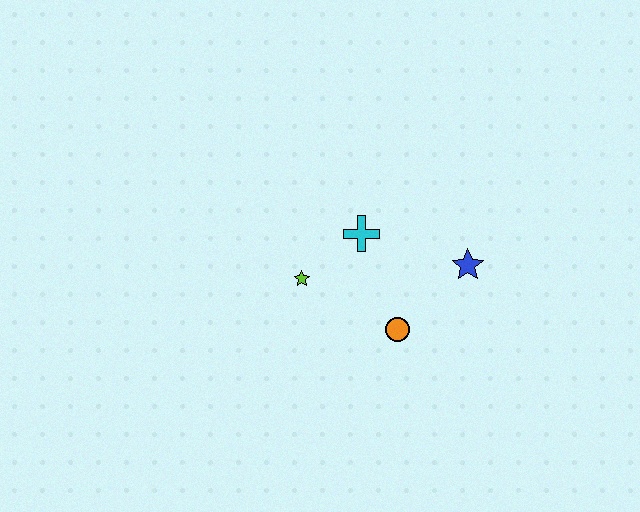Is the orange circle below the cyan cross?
Yes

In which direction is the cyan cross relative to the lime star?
The cyan cross is to the right of the lime star.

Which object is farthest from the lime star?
The blue star is farthest from the lime star.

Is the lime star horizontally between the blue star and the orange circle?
No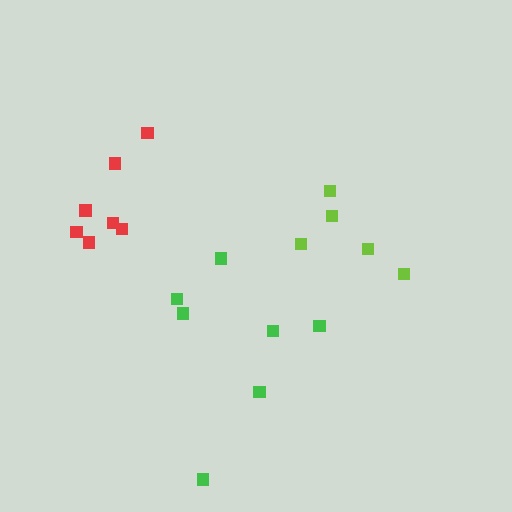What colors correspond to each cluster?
The clusters are colored: green, red, lime.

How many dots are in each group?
Group 1: 7 dots, Group 2: 7 dots, Group 3: 5 dots (19 total).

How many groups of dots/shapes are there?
There are 3 groups.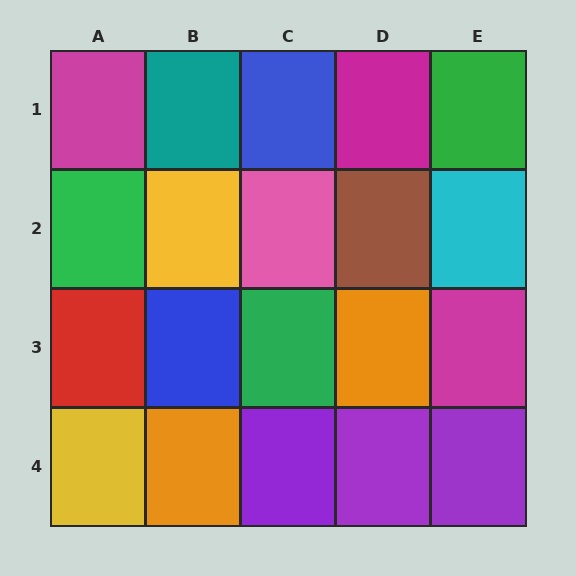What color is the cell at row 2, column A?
Green.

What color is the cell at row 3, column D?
Orange.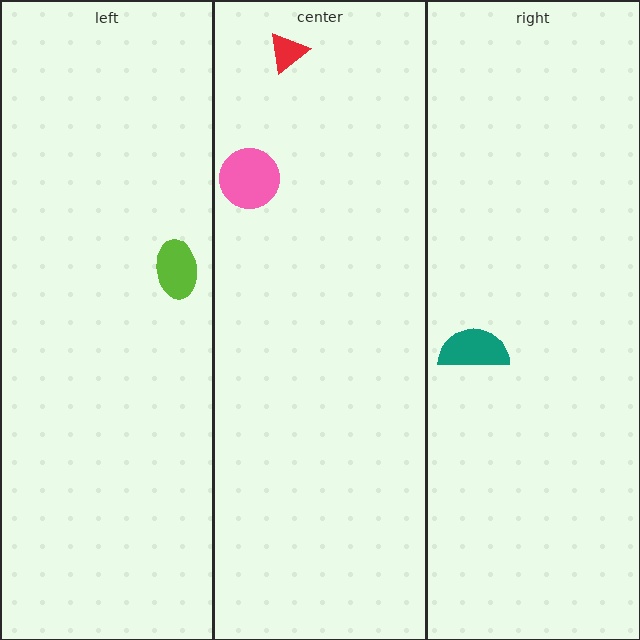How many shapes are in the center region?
2.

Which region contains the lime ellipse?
The left region.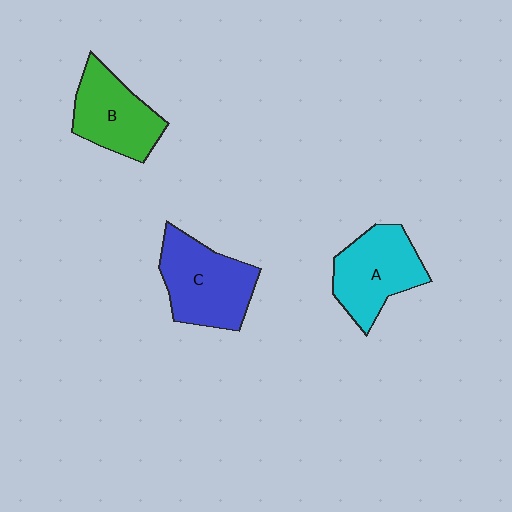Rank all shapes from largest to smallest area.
From largest to smallest: C (blue), A (cyan), B (green).